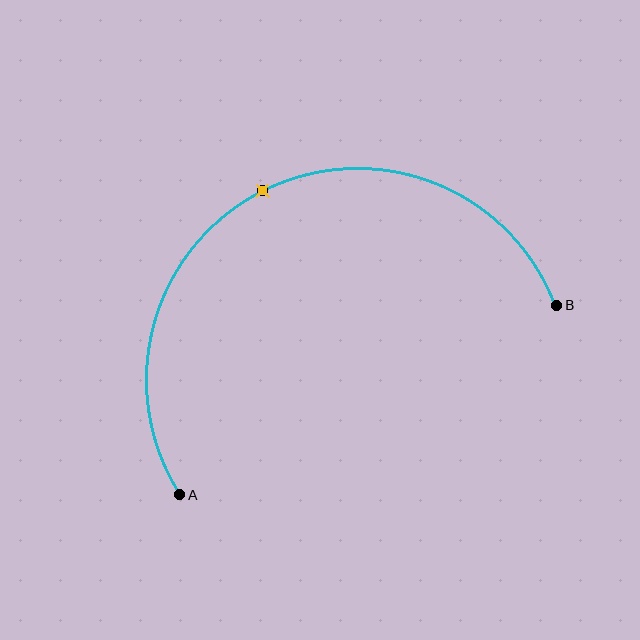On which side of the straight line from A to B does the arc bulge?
The arc bulges above the straight line connecting A and B.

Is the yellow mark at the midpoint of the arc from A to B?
Yes. The yellow mark lies on the arc at equal arc-length from both A and B — it is the arc midpoint.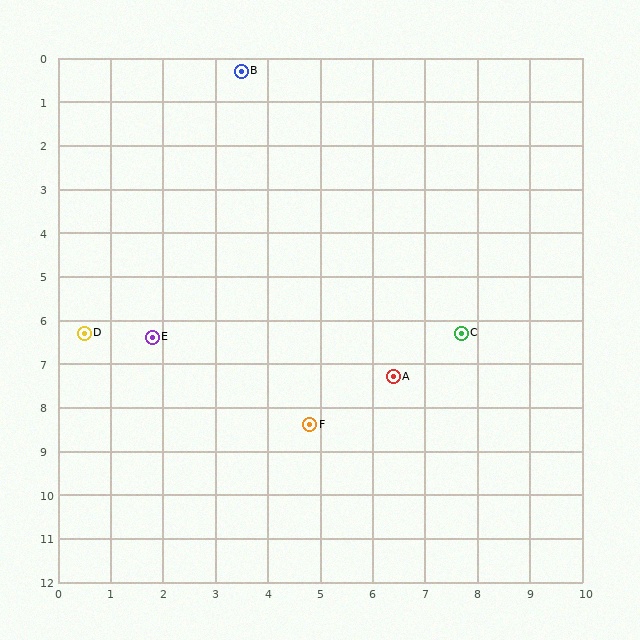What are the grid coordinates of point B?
Point B is at approximately (3.5, 0.3).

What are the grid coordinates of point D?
Point D is at approximately (0.5, 6.3).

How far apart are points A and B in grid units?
Points A and B are about 7.6 grid units apart.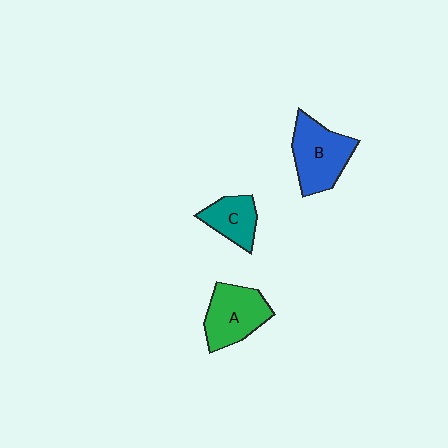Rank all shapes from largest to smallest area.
From largest to smallest: B (blue), A (green), C (teal).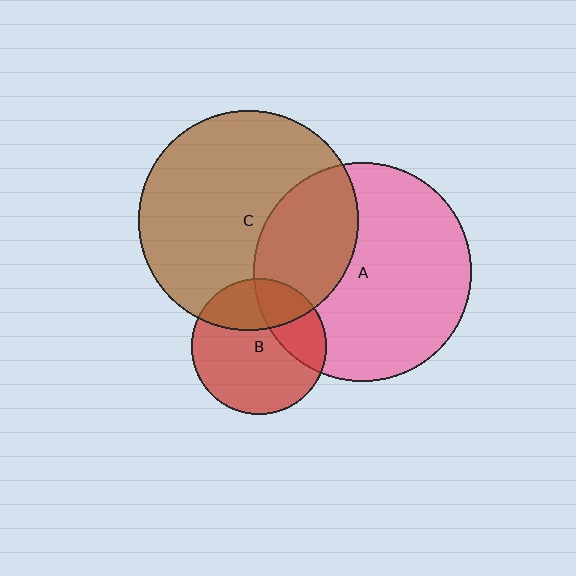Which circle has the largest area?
Circle C (brown).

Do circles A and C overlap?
Yes.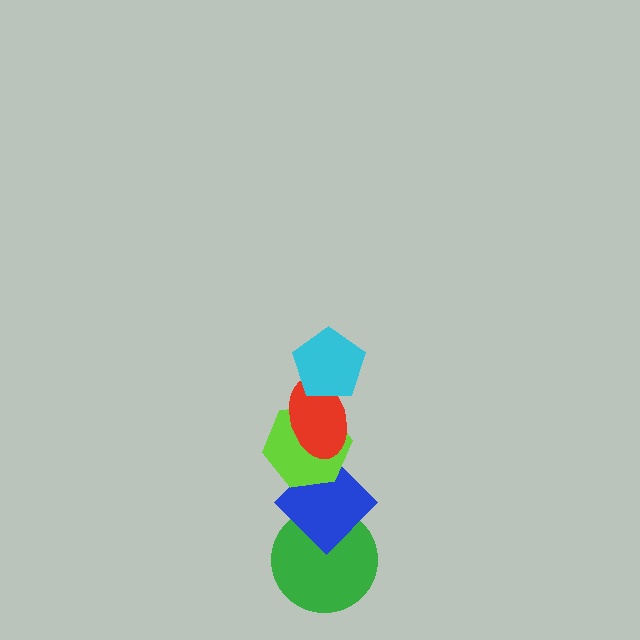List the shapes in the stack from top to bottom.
From top to bottom: the cyan pentagon, the red ellipse, the lime hexagon, the blue diamond, the green circle.